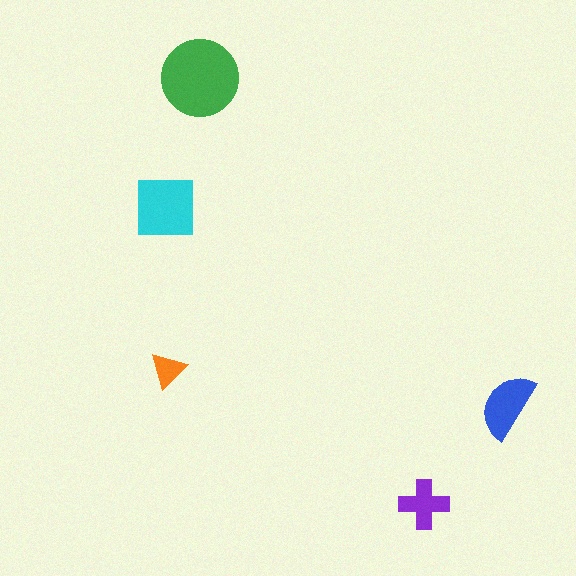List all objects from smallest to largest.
The orange triangle, the purple cross, the blue semicircle, the cyan square, the green circle.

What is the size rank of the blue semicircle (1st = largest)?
3rd.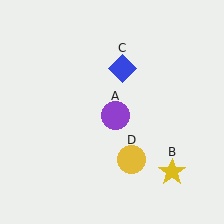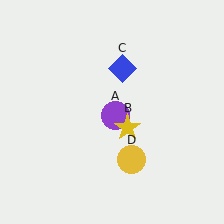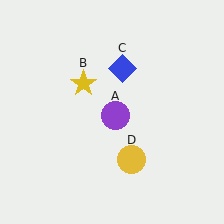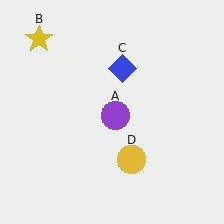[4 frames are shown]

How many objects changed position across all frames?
1 object changed position: yellow star (object B).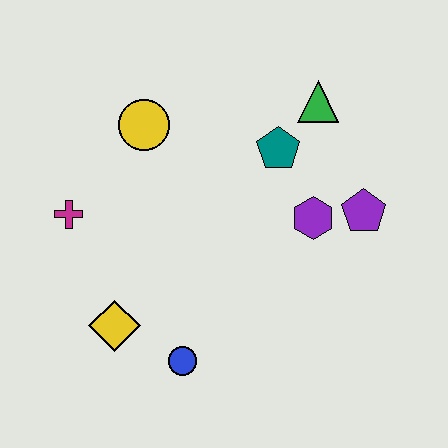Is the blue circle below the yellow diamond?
Yes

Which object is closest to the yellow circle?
The magenta cross is closest to the yellow circle.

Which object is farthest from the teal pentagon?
The yellow diamond is farthest from the teal pentagon.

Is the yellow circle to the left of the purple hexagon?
Yes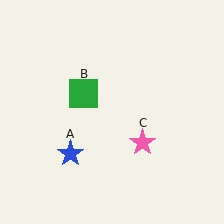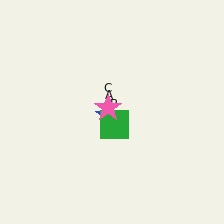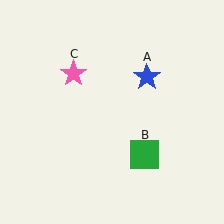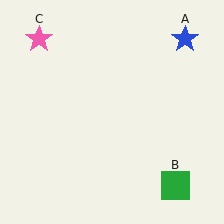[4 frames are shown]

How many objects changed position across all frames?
3 objects changed position: blue star (object A), green square (object B), pink star (object C).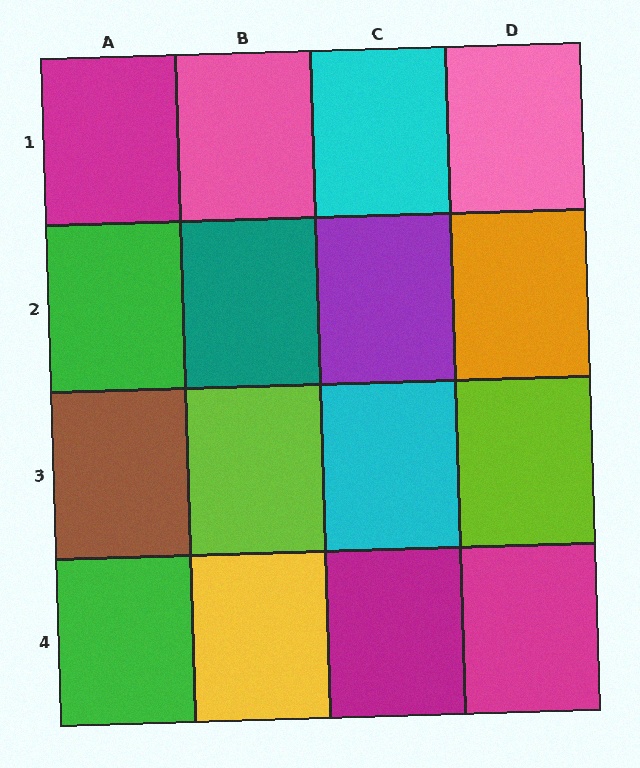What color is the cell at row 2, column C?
Purple.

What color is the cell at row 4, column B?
Yellow.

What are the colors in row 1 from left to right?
Magenta, pink, cyan, pink.